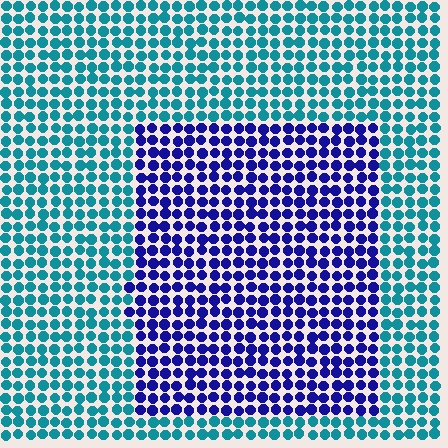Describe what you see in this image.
The image is filled with small teal elements in a uniform arrangement. A rectangle-shaped region is visible where the elements are tinted to a slightly different hue, forming a subtle color boundary.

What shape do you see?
I see a rectangle.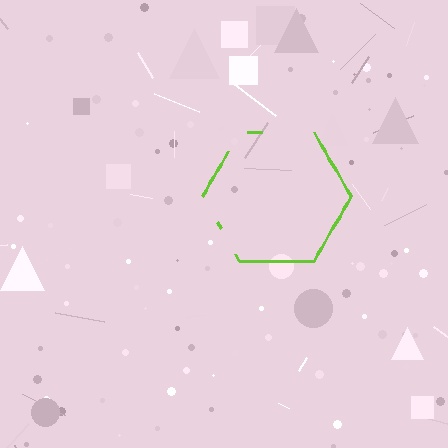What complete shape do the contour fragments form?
The contour fragments form a hexagon.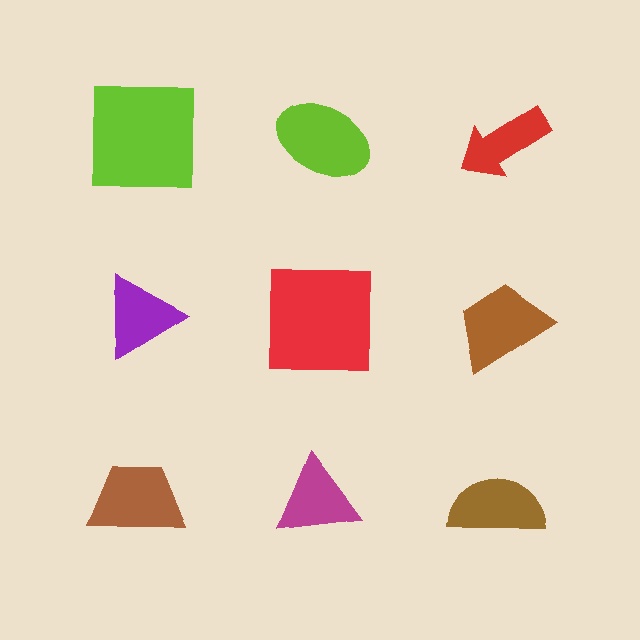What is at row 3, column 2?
A magenta triangle.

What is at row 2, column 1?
A purple triangle.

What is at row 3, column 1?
A brown trapezoid.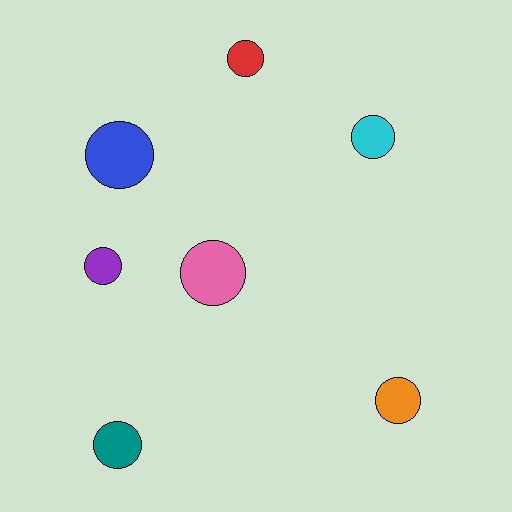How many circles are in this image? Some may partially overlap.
There are 7 circles.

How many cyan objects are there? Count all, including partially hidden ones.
There is 1 cyan object.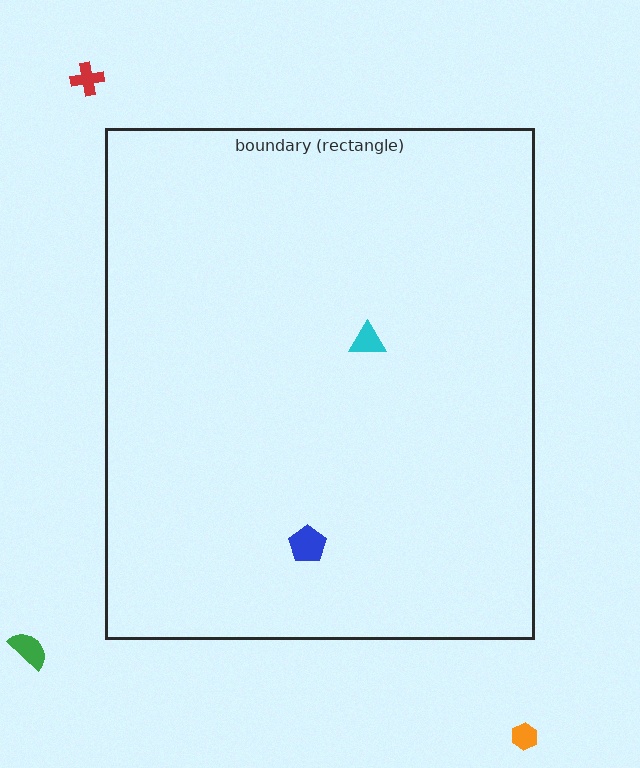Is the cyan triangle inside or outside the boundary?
Inside.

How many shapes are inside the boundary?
2 inside, 3 outside.